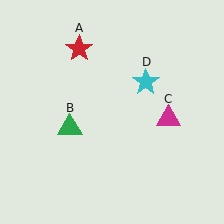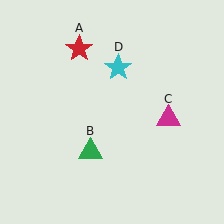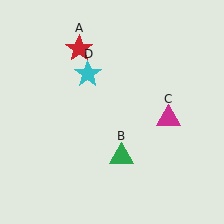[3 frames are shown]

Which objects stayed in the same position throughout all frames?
Red star (object A) and magenta triangle (object C) remained stationary.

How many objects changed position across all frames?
2 objects changed position: green triangle (object B), cyan star (object D).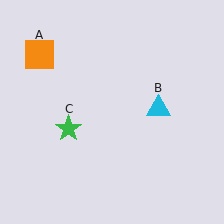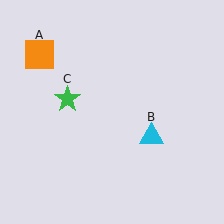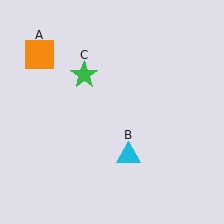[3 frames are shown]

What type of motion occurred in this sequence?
The cyan triangle (object B), green star (object C) rotated clockwise around the center of the scene.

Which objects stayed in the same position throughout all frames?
Orange square (object A) remained stationary.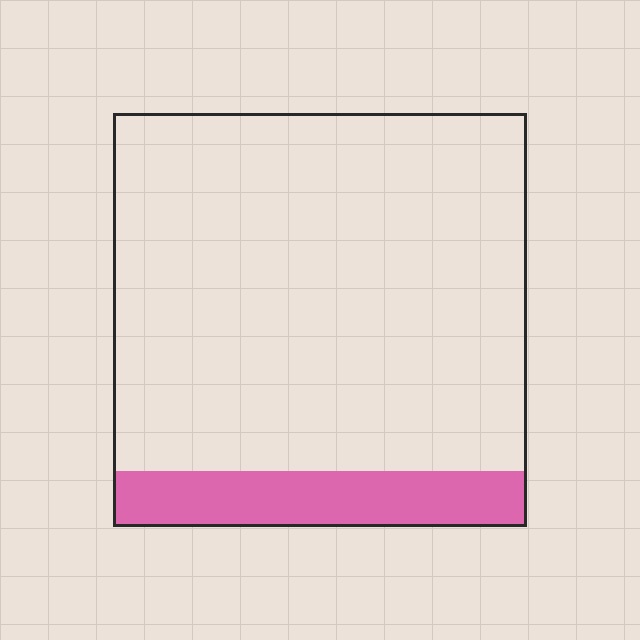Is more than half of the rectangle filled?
No.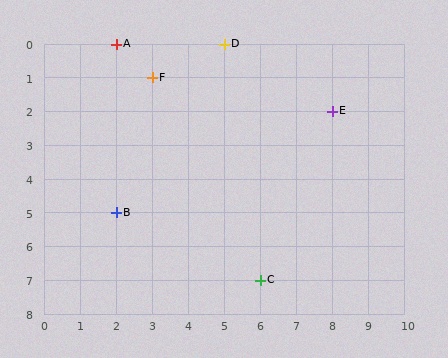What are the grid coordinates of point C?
Point C is at grid coordinates (6, 7).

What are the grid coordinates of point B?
Point B is at grid coordinates (2, 5).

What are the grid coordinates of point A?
Point A is at grid coordinates (2, 0).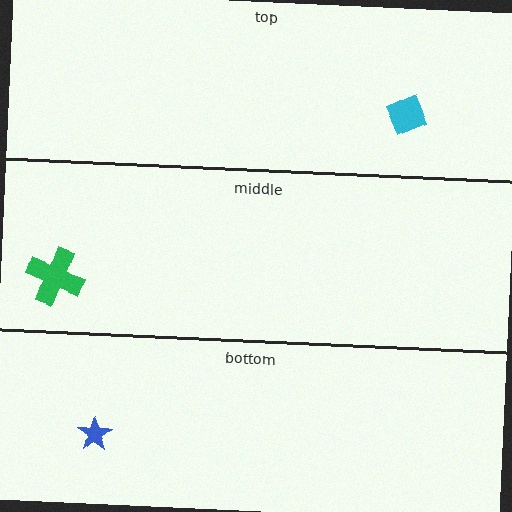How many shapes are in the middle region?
1.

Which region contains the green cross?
The middle region.